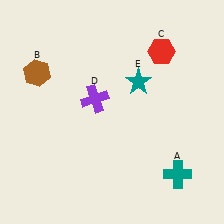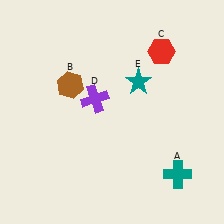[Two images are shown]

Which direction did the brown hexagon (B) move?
The brown hexagon (B) moved right.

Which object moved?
The brown hexagon (B) moved right.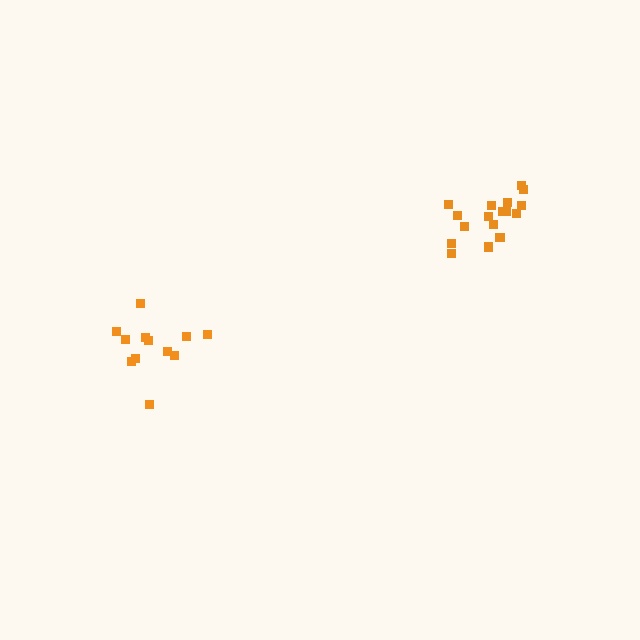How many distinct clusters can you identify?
There are 2 distinct clusters.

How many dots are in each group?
Group 1: 12 dots, Group 2: 17 dots (29 total).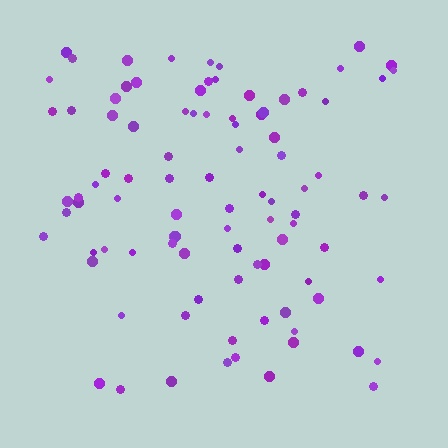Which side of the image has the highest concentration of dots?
The top.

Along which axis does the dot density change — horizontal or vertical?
Vertical.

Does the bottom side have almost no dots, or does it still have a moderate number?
Still a moderate number, just noticeably fewer than the top.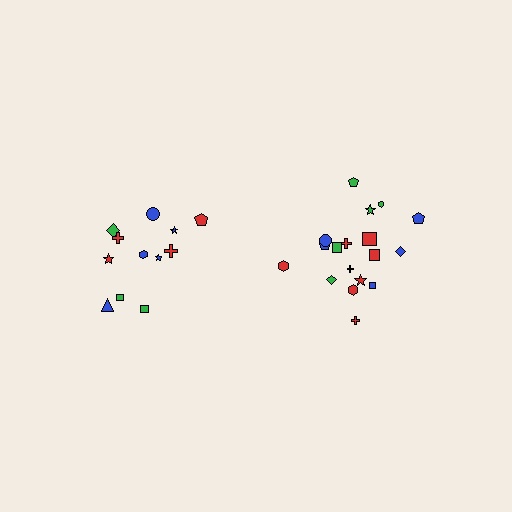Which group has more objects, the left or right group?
The right group.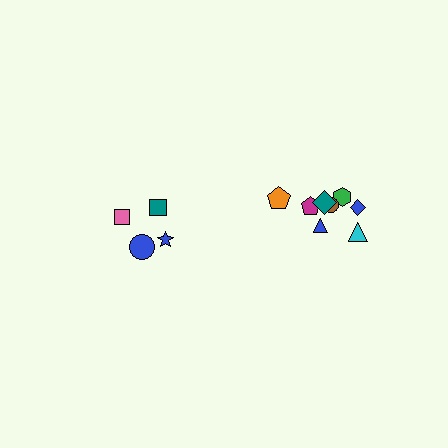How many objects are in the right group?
There are 8 objects.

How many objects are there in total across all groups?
There are 12 objects.